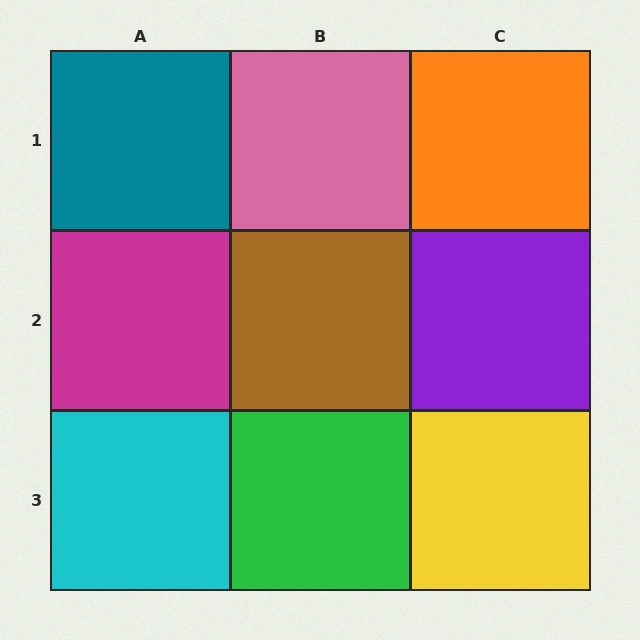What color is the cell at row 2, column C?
Purple.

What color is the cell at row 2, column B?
Brown.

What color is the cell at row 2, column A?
Magenta.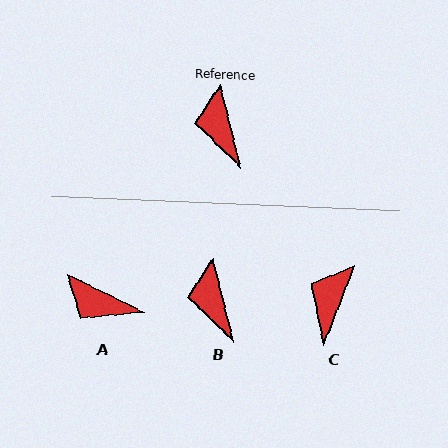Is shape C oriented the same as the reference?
No, it is off by about 35 degrees.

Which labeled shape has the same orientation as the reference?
B.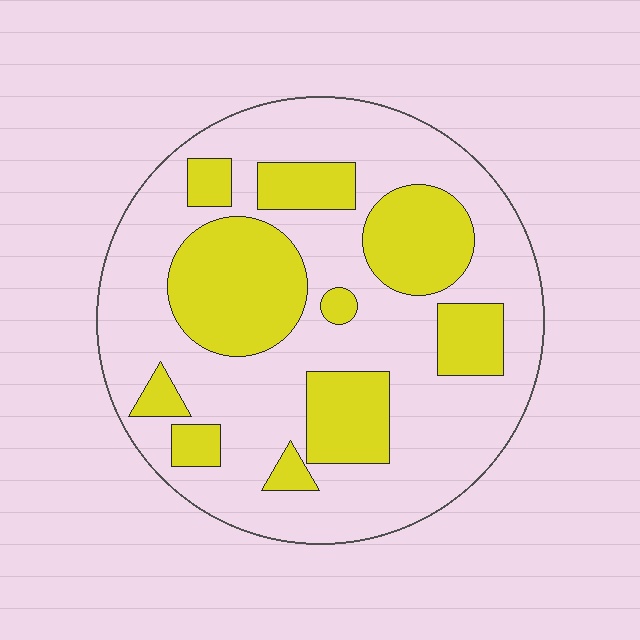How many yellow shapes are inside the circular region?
10.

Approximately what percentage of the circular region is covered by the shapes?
Approximately 35%.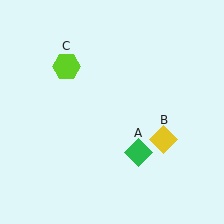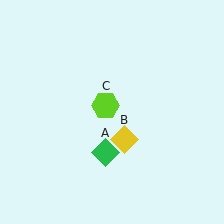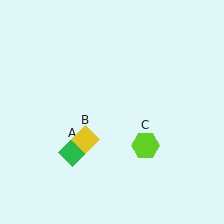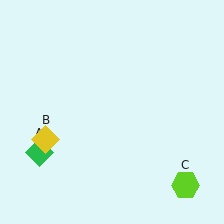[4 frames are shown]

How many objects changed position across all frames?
3 objects changed position: green diamond (object A), yellow diamond (object B), lime hexagon (object C).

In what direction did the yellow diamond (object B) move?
The yellow diamond (object B) moved left.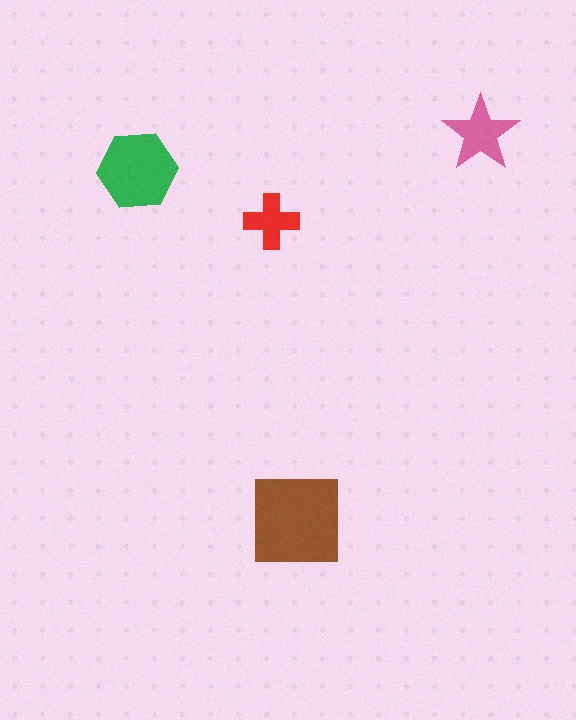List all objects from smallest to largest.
The red cross, the pink star, the green hexagon, the brown square.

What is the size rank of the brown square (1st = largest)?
1st.